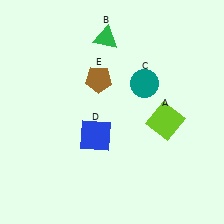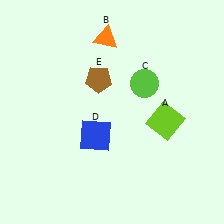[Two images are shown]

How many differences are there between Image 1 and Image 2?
There are 2 differences between the two images.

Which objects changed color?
B changed from green to orange. C changed from teal to lime.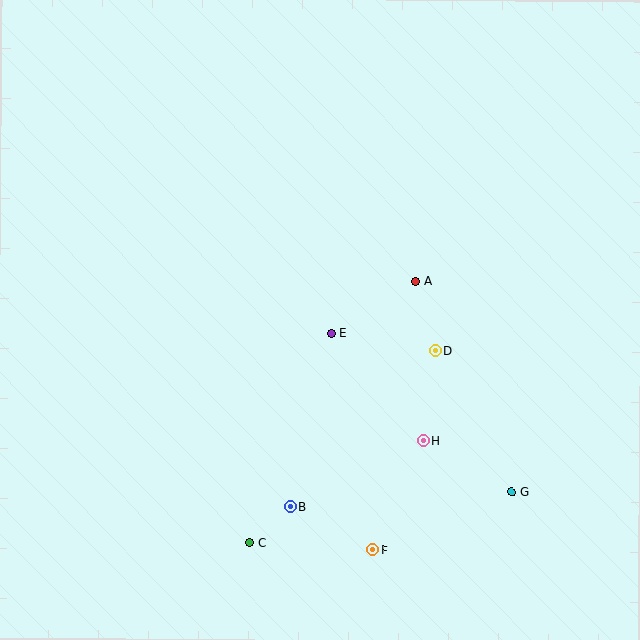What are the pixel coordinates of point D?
Point D is at (435, 351).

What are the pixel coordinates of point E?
Point E is at (331, 334).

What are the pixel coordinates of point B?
Point B is at (290, 506).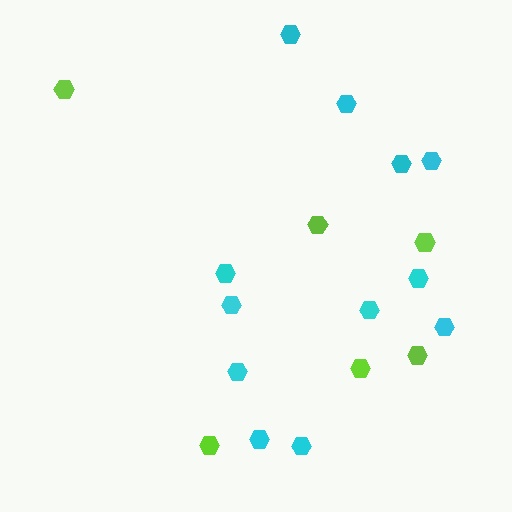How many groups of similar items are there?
There are 2 groups: one group of cyan hexagons (12) and one group of lime hexagons (6).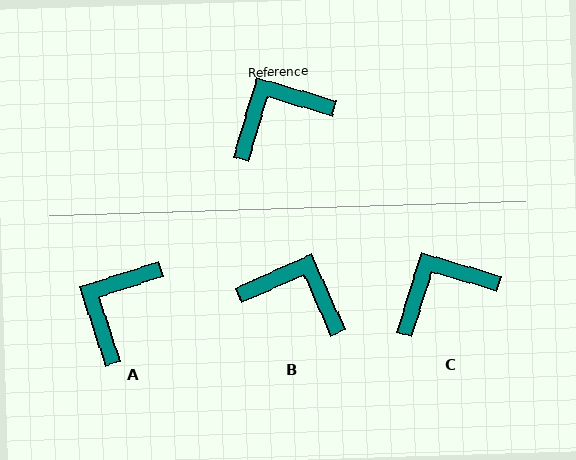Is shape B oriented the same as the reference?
No, it is off by about 49 degrees.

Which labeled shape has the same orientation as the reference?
C.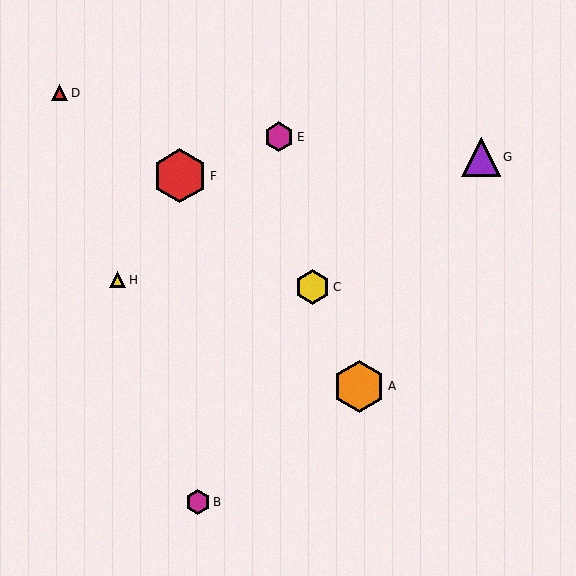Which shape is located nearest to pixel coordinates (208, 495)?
The magenta hexagon (labeled B) at (198, 502) is nearest to that location.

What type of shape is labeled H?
Shape H is a yellow triangle.